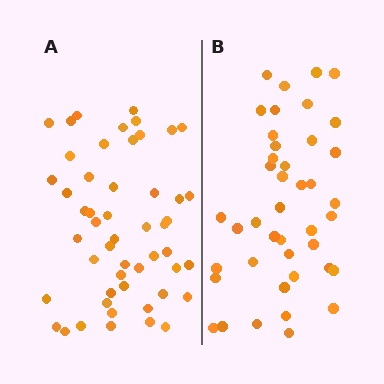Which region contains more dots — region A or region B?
Region A (the left region) has more dots.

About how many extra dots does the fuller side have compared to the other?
Region A has roughly 8 or so more dots than region B.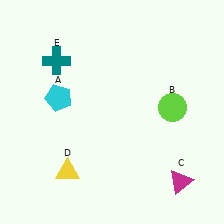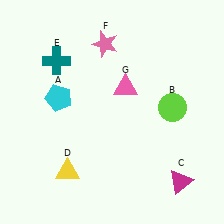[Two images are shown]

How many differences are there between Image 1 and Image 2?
There are 2 differences between the two images.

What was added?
A pink star (F), a pink triangle (G) were added in Image 2.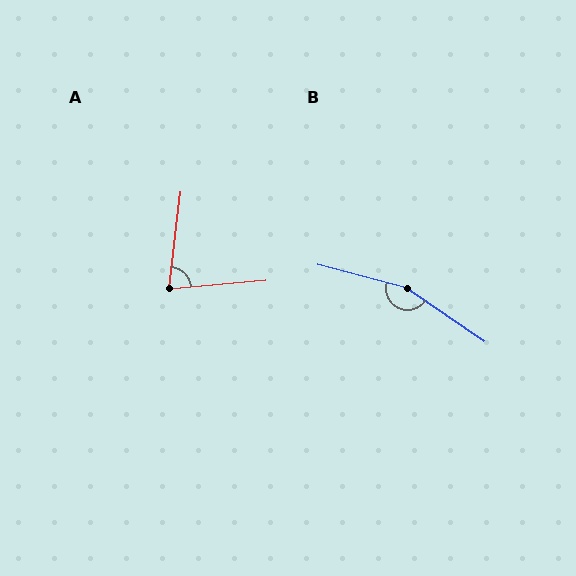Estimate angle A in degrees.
Approximately 78 degrees.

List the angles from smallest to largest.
A (78°), B (160°).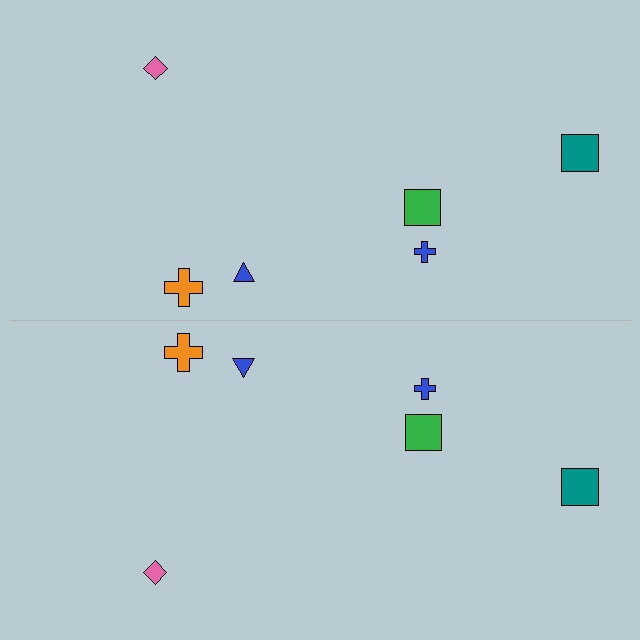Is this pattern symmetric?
Yes, this pattern has bilateral (reflection) symmetry.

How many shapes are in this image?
There are 12 shapes in this image.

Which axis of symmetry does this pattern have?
The pattern has a horizontal axis of symmetry running through the center of the image.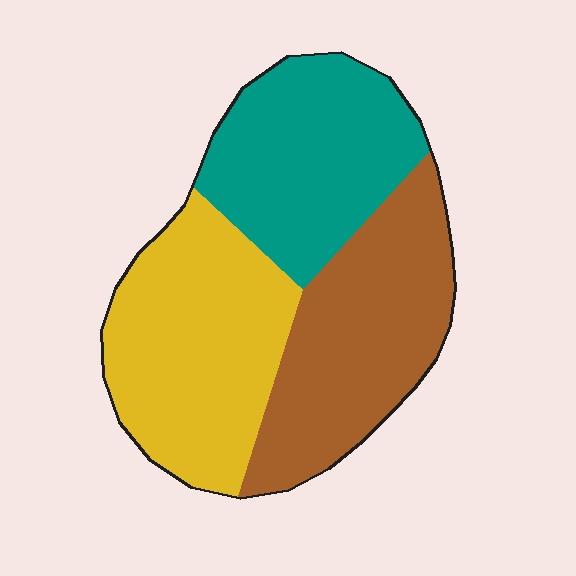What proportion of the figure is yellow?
Yellow takes up about three eighths (3/8) of the figure.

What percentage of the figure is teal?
Teal takes up between a quarter and a half of the figure.